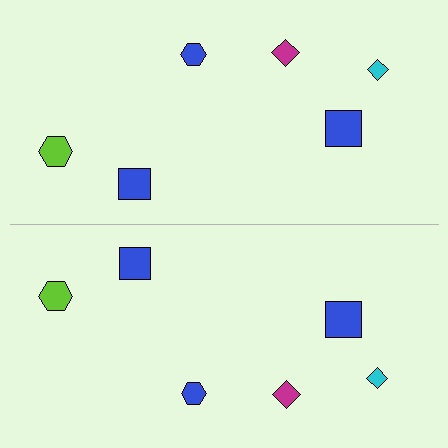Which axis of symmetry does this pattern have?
The pattern has a horizontal axis of symmetry running through the center of the image.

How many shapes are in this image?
There are 12 shapes in this image.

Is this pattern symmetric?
Yes, this pattern has bilateral (reflection) symmetry.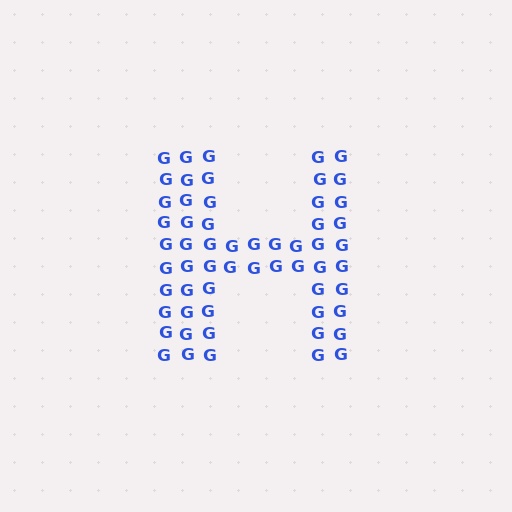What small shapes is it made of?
It is made of small letter G's.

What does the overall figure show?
The overall figure shows the letter H.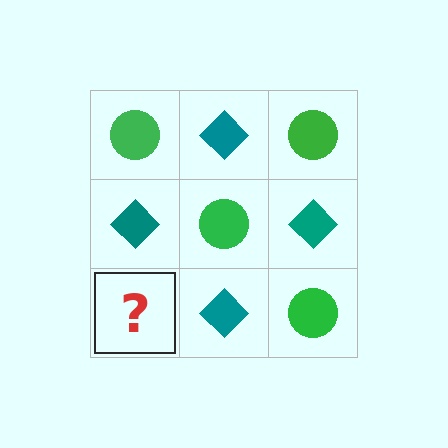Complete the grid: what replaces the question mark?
The question mark should be replaced with a green circle.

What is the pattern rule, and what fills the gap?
The rule is that it alternates green circle and teal diamond in a checkerboard pattern. The gap should be filled with a green circle.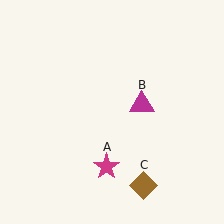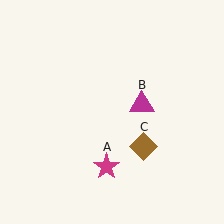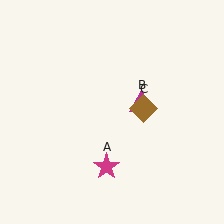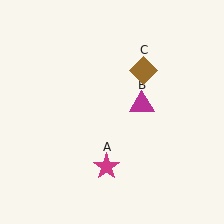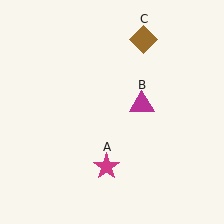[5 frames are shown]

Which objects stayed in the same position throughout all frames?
Magenta star (object A) and magenta triangle (object B) remained stationary.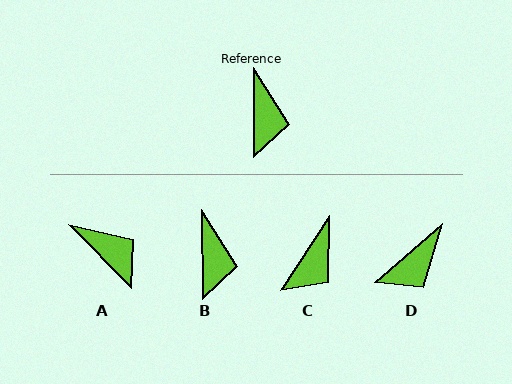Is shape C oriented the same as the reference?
No, it is off by about 34 degrees.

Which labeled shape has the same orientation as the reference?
B.